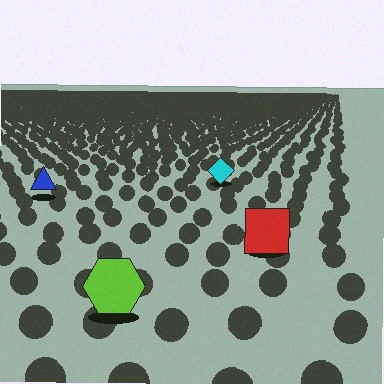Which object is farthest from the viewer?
The cyan diamond is farthest from the viewer. It appears smaller and the ground texture around it is denser.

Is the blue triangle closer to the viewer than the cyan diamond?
Yes. The blue triangle is closer — you can tell from the texture gradient: the ground texture is coarser near it.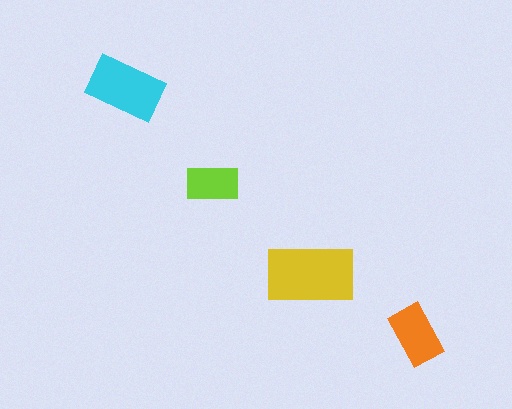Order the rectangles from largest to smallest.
the yellow one, the cyan one, the orange one, the lime one.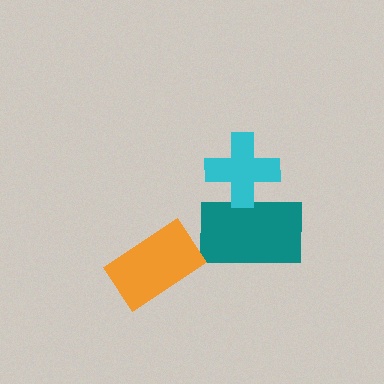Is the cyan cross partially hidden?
No, no other shape covers it.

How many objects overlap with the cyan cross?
1 object overlaps with the cyan cross.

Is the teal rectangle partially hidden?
Yes, it is partially covered by another shape.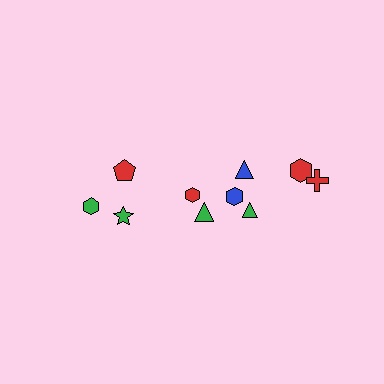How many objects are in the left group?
There are 4 objects.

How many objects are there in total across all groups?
There are 10 objects.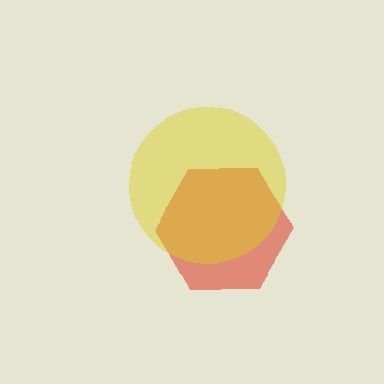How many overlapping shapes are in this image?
There are 2 overlapping shapes in the image.